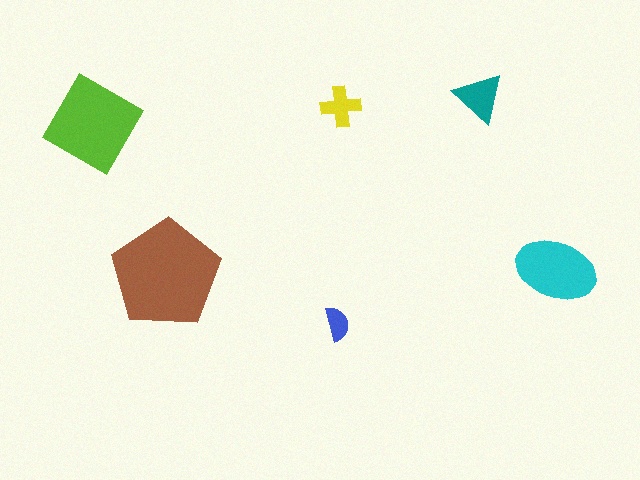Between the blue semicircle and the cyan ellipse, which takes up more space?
The cyan ellipse.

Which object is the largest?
The brown pentagon.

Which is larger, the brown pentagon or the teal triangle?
The brown pentagon.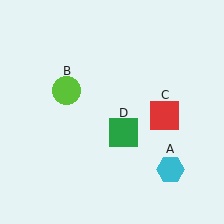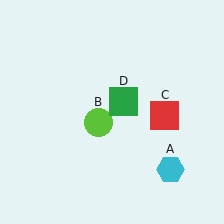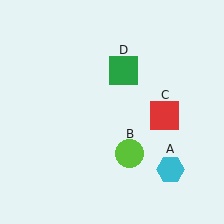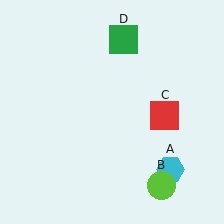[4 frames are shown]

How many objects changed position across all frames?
2 objects changed position: lime circle (object B), green square (object D).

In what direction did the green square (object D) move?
The green square (object D) moved up.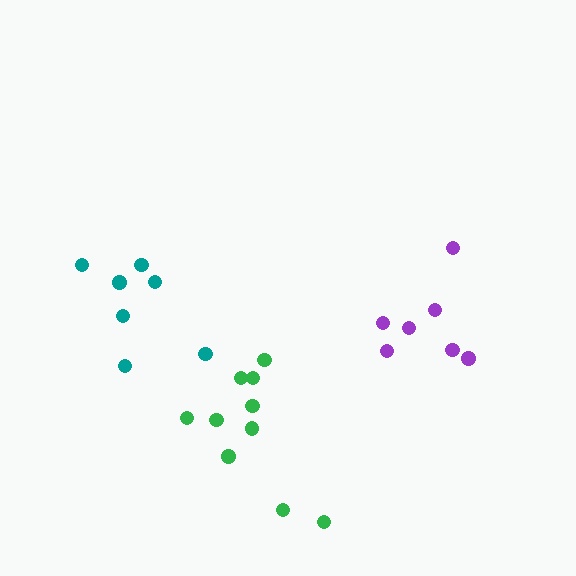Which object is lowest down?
The green cluster is bottommost.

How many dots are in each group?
Group 1: 7 dots, Group 2: 10 dots, Group 3: 7 dots (24 total).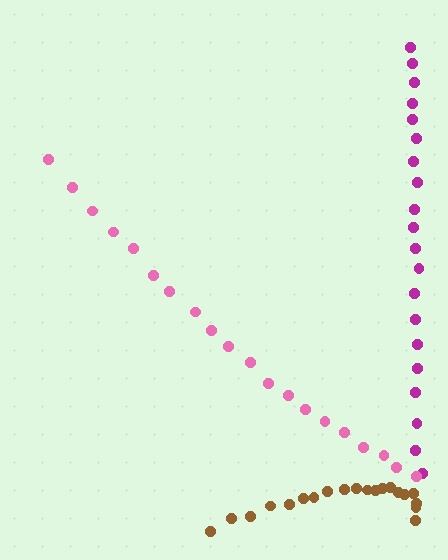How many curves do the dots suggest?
There are 3 distinct paths.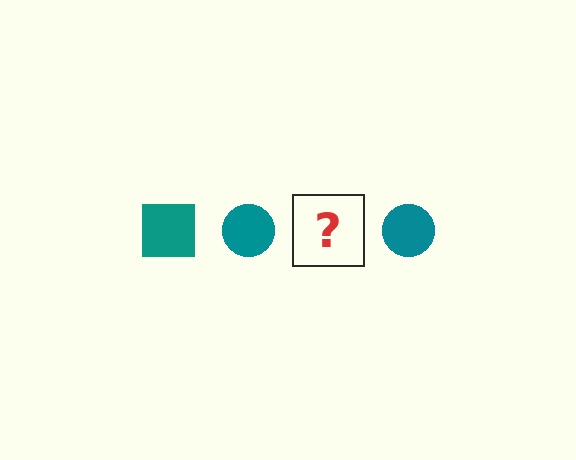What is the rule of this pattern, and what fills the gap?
The rule is that the pattern cycles through square, circle shapes in teal. The gap should be filled with a teal square.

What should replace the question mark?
The question mark should be replaced with a teal square.